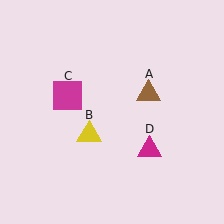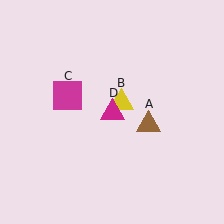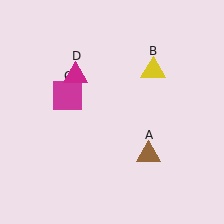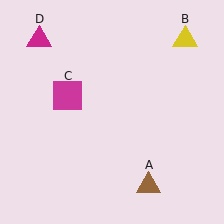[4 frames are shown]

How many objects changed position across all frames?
3 objects changed position: brown triangle (object A), yellow triangle (object B), magenta triangle (object D).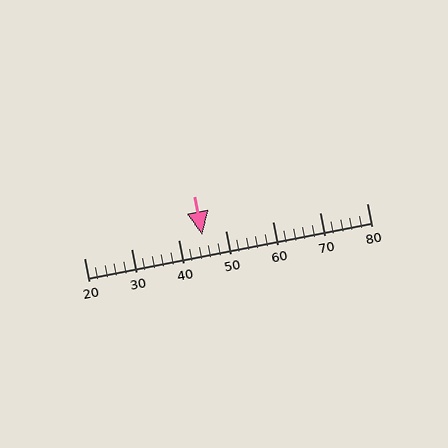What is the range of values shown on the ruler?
The ruler shows values from 20 to 80.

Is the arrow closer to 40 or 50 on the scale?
The arrow is closer to 50.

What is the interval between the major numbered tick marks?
The major tick marks are spaced 10 units apart.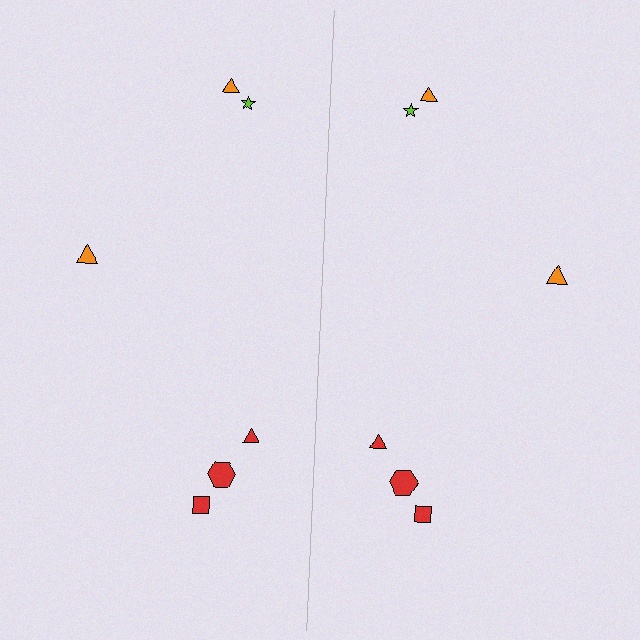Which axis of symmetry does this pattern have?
The pattern has a vertical axis of symmetry running through the center of the image.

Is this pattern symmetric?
Yes, this pattern has bilateral (reflection) symmetry.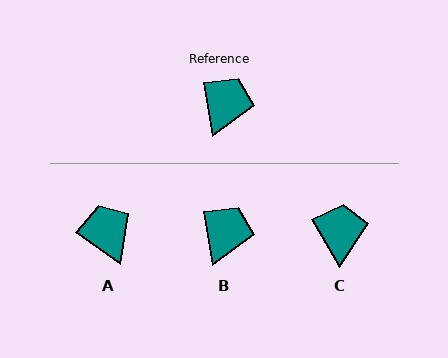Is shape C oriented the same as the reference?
No, it is off by about 21 degrees.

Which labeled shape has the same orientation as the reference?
B.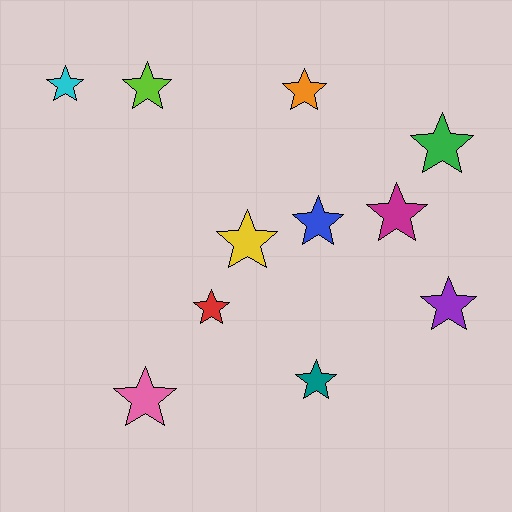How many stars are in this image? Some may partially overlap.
There are 11 stars.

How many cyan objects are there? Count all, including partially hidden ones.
There is 1 cyan object.